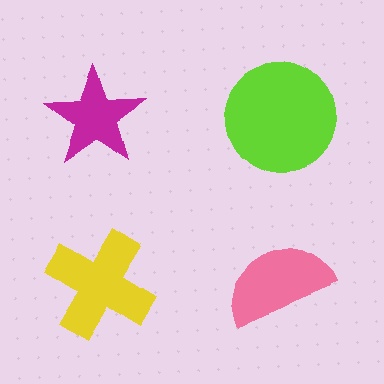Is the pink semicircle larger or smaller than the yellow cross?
Smaller.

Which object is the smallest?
The magenta star.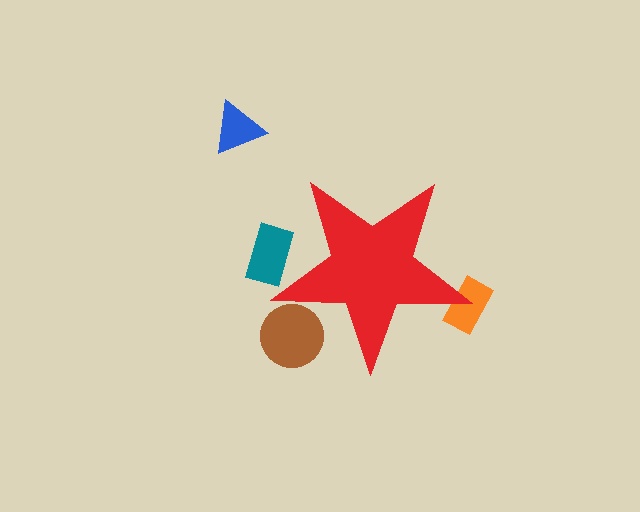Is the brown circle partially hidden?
Yes, the brown circle is partially hidden behind the red star.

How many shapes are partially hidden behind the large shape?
3 shapes are partially hidden.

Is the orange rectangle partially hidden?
Yes, the orange rectangle is partially hidden behind the red star.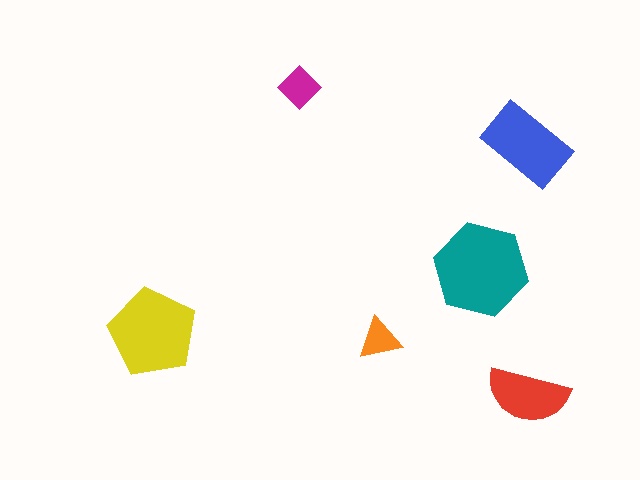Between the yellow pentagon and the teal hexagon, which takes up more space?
The teal hexagon.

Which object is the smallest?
The orange triangle.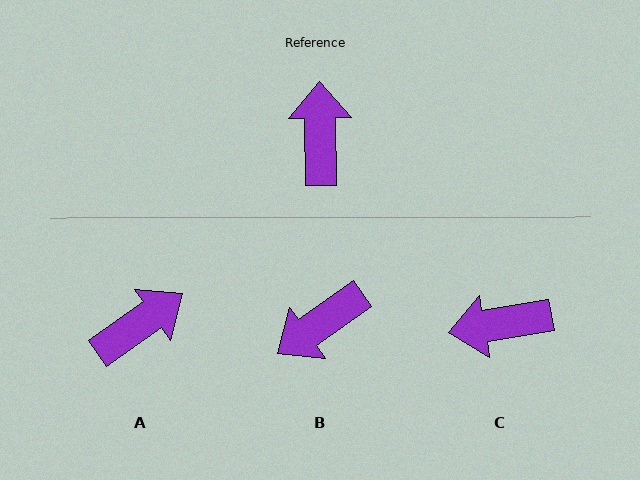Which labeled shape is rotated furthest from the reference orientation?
B, about 124 degrees away.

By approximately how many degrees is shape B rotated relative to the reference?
Approximately 124 degrees counter-clockwise.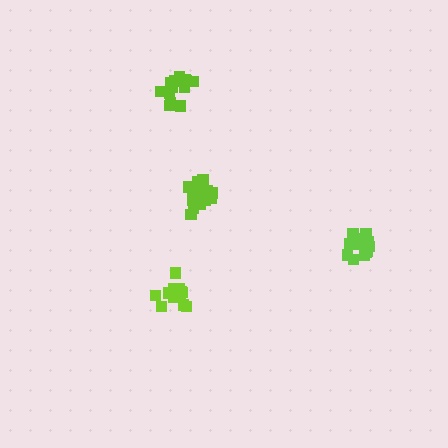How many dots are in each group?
Group 1: 14 dots, Group 2: 13 dots, Group 3: 19 dots, Group 4: 13 dots (59 total).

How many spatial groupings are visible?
There are 4 spatial groupings.